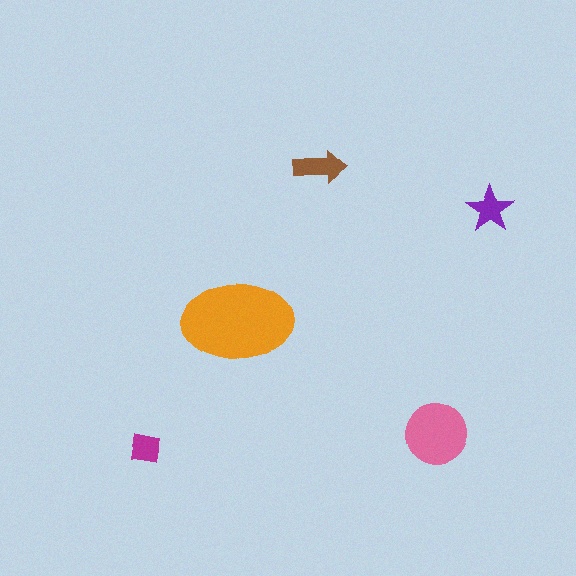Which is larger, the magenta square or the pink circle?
The pink circle.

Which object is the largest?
The orange ellipse.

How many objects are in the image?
There are 5 objects in the image.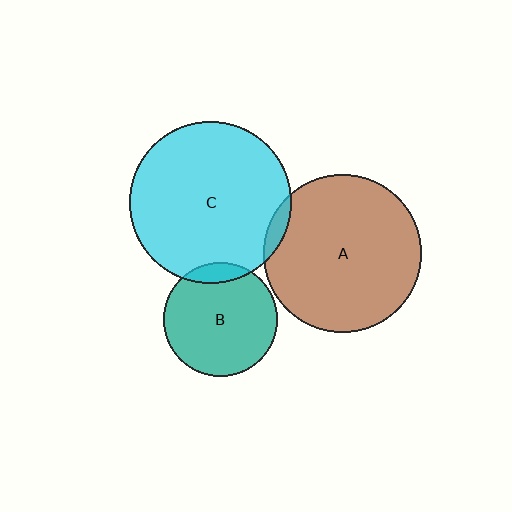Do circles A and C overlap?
Yes.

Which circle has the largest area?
Circle C (cyan).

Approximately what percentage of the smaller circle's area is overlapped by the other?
Approximately 5%.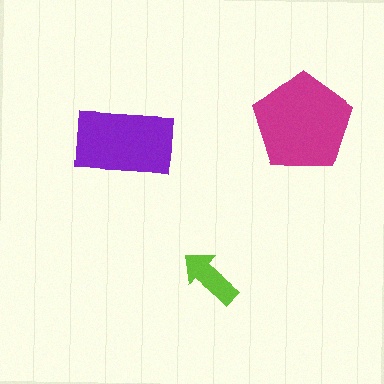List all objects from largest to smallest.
The magenta pentagon, the purple rectangle, the lime arrow.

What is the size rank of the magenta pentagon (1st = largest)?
1st.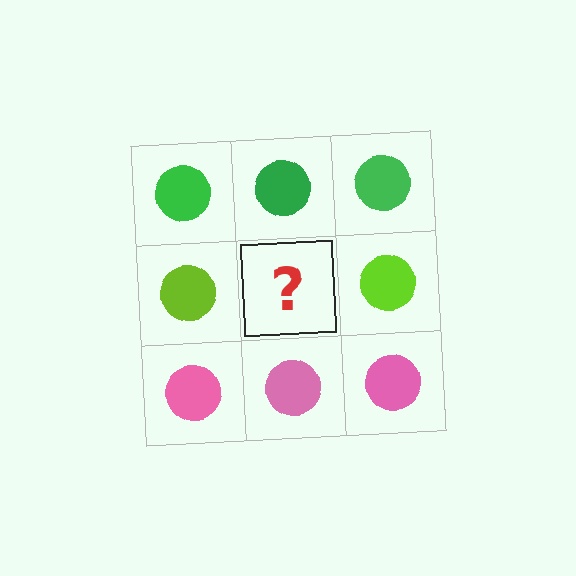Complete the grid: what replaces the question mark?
The question mark should be replaced with a lime circle.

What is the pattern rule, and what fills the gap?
The rule is that each row has a consistent color. The gap should be filled with a lime circle.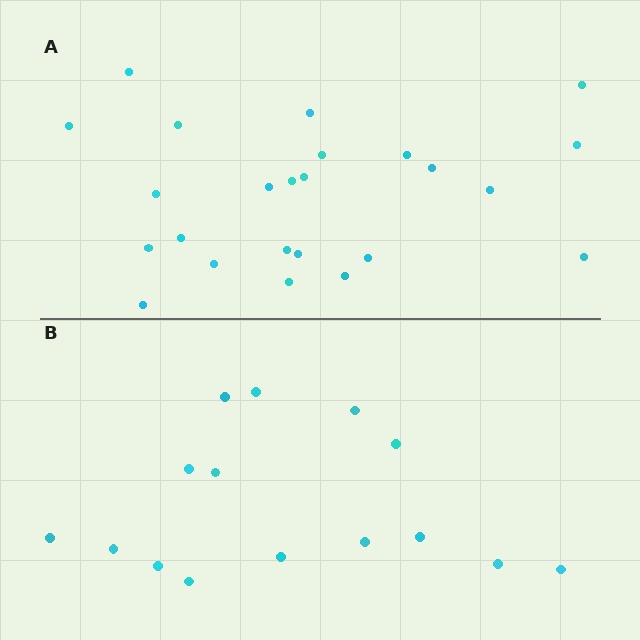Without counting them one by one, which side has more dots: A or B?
Region A (the top region) has more dots.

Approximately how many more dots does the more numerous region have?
Region A has roughly 8 or so more dots than region B.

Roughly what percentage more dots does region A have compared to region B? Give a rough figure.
About 60% more.